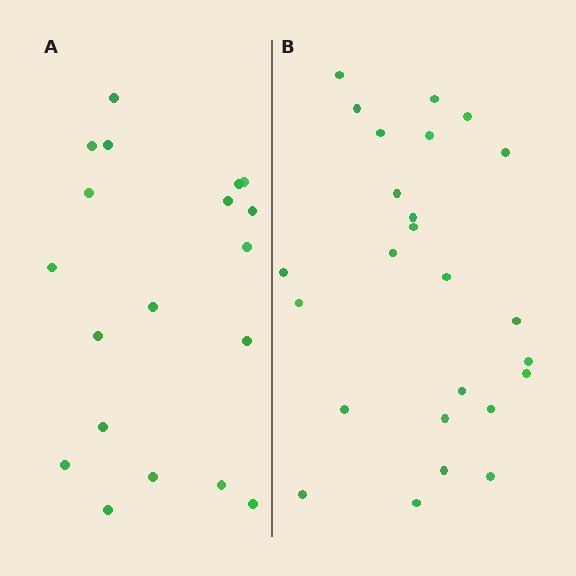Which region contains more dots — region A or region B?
Region B (the right region) has more dots.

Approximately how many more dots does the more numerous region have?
Region B has about 6 more dots than region A.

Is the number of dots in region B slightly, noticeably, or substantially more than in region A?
Region B has noticeably more, but not dramatically so. The ratio is roughly 1.3 to 1.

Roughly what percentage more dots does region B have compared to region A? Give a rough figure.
About 30% more.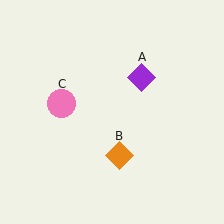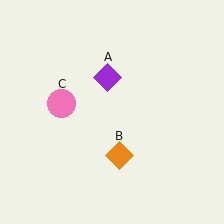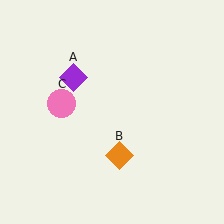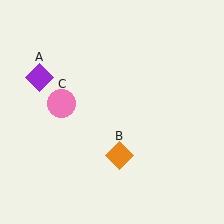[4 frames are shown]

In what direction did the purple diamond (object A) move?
The purple diamond (object A) moved left.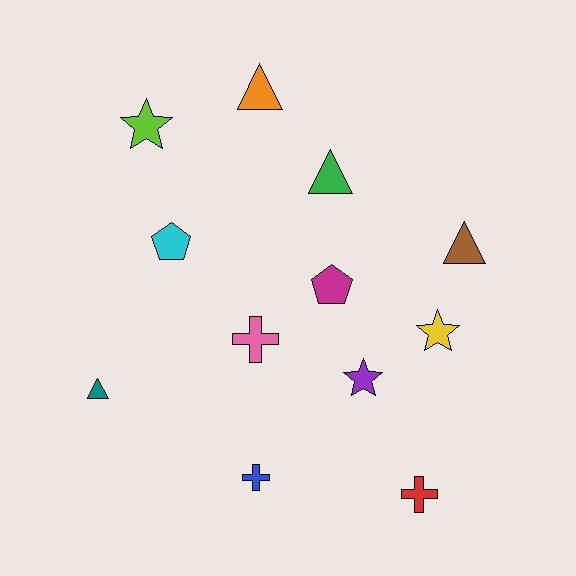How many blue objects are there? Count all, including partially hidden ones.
There is 1 blue object.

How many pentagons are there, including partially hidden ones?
There are 2 pentagons.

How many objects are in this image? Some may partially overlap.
There are 12 objects.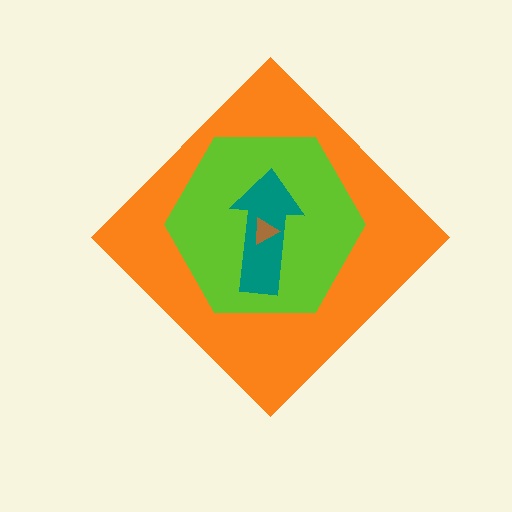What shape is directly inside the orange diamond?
The lime hexagon.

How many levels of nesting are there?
4.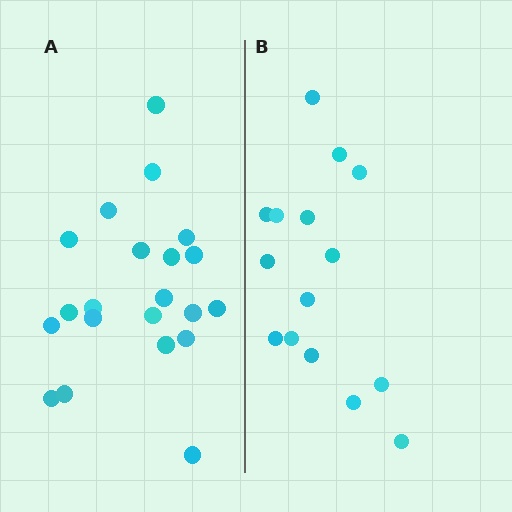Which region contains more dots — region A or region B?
Region A (the left region) has more dots.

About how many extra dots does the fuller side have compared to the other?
Region A has about 6 more dots than region B.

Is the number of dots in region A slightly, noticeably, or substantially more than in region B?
Region A has noticeably more, but not dramatically so. The ratio is roughly 1.4 to 1.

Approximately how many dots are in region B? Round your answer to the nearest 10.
About 20 dots. (The exact count is 15, which rounds to 20.)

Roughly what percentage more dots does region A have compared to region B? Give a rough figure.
About 40% more.